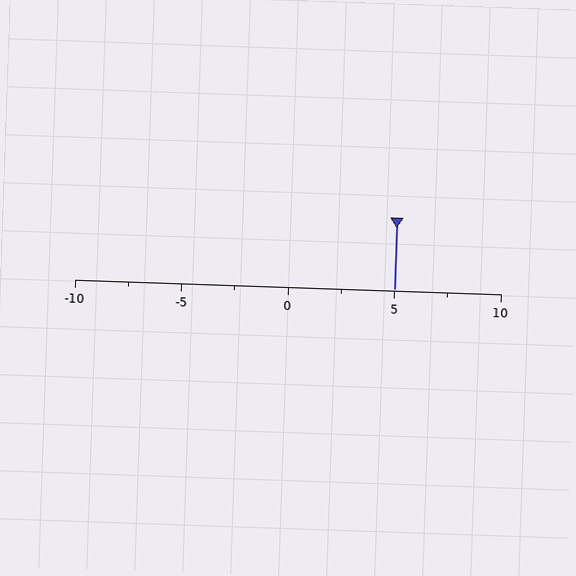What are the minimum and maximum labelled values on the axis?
The axis runs from -10 to 10.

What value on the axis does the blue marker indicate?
The marker indicates approximately 5.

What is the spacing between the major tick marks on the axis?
The major ticks are spaced 5 apart.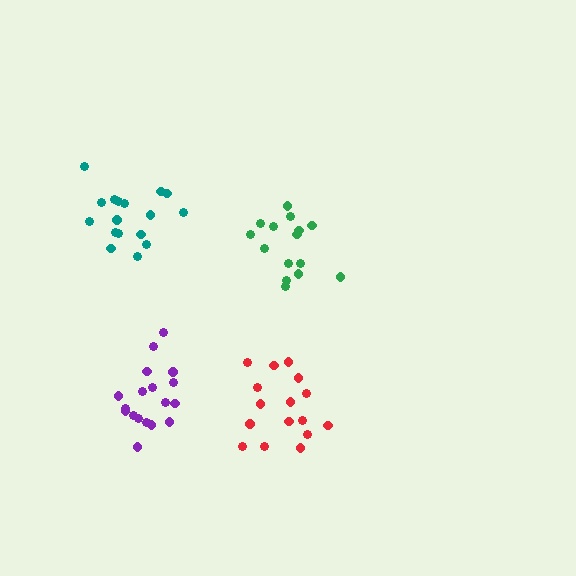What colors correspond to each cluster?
The clusters are colored: teal, purple, green, red.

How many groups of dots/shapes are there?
There are 4 groups.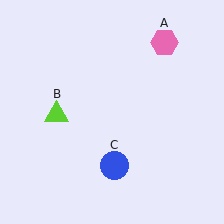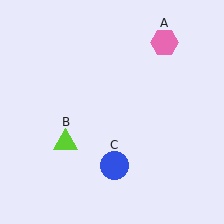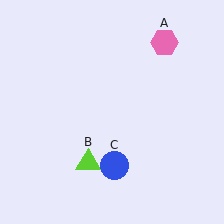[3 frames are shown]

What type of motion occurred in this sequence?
The lime triangle (object B) rotated counterclockwise around the center of the scene.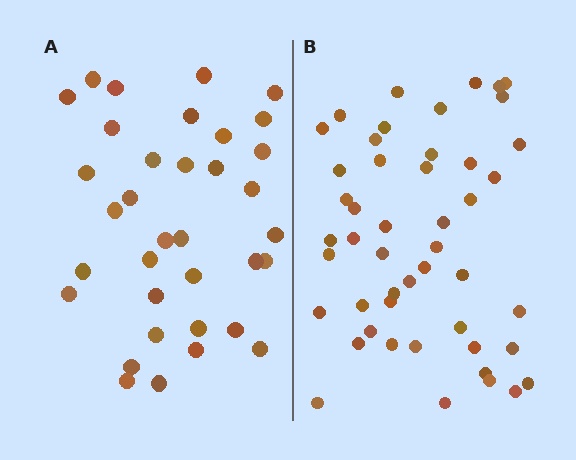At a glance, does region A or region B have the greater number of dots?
Region B (the right region) has more dots.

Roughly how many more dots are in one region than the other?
Region B has approximately 15 more dots than region A.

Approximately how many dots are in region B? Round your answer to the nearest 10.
About 50 dots. (The exact count is 48, which rounds to 50.)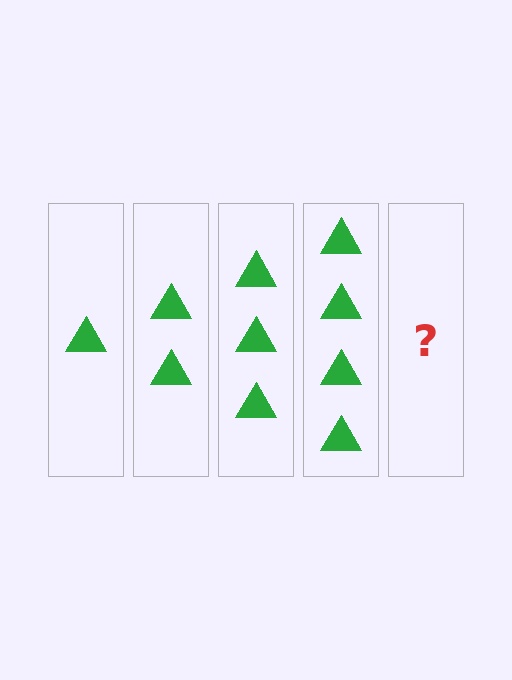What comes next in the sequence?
The next element should be 5 triangles.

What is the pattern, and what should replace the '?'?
The pattern is that each step adds one more triangle. The '?' should be 5 triangles.